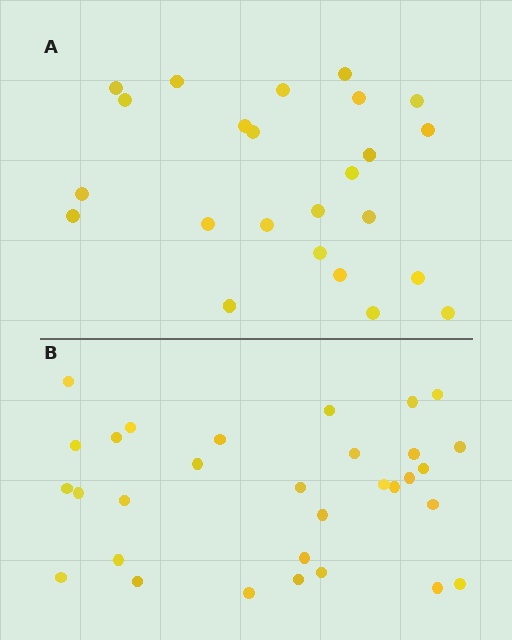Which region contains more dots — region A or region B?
Region B (the bottom region) has more dots.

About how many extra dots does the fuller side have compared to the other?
Region B has roughly 8 or so more dots than region A.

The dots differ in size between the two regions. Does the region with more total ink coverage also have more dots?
No. Region A has more total ink coverage because its dots are larger, but region B actually contains more individual dots. Total area can be misleading — the number of items is what matters here.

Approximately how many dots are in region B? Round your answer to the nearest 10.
About 30 dots. (The exact count is 31, which rounds to 30.)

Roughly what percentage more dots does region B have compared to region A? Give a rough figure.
About 30% more.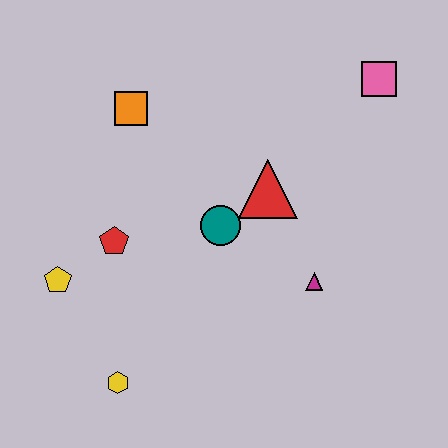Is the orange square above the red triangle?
Yes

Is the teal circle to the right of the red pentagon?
Yes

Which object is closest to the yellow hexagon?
The yellow pentagon is closest to the yellow hexagon.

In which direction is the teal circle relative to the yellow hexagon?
The teal circle is above the yellow hexagon.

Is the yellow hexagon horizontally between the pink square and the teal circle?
No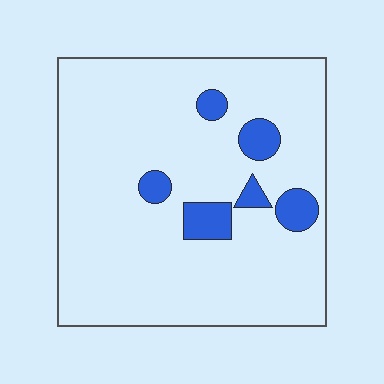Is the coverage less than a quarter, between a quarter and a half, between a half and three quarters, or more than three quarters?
Less than a quarter.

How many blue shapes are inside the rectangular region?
6.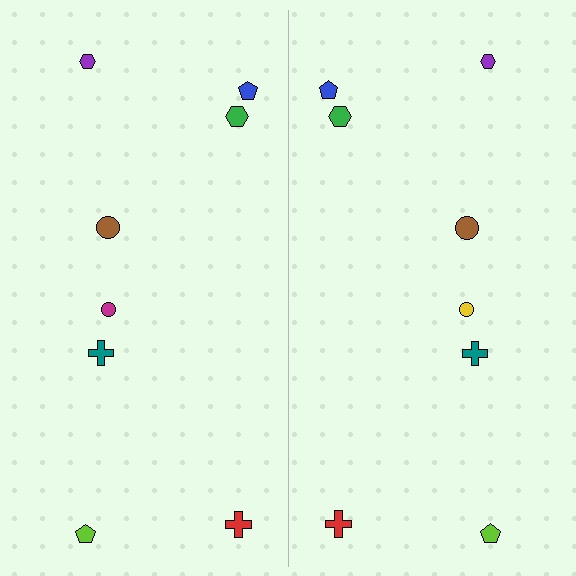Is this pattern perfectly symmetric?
No, the pattern is not perfectly symmetric. The yellow circle on the right side breaks the symmetry — its mirror counterpart is magenta.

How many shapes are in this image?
There are 16 shapes in this image.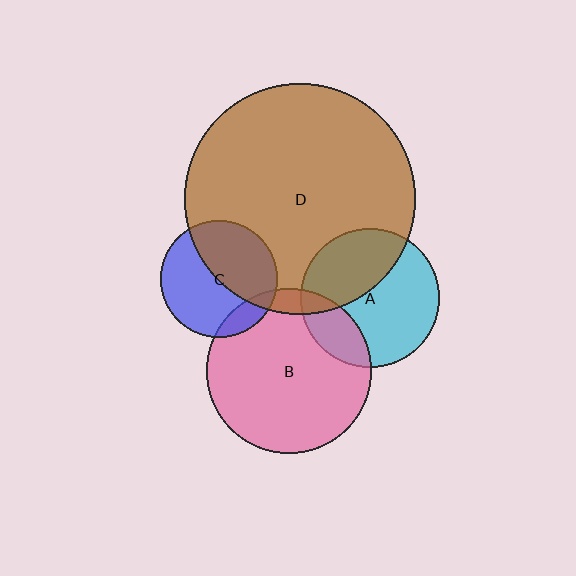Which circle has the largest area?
Circle D (brown).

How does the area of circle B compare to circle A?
Approximately 1.4 times.